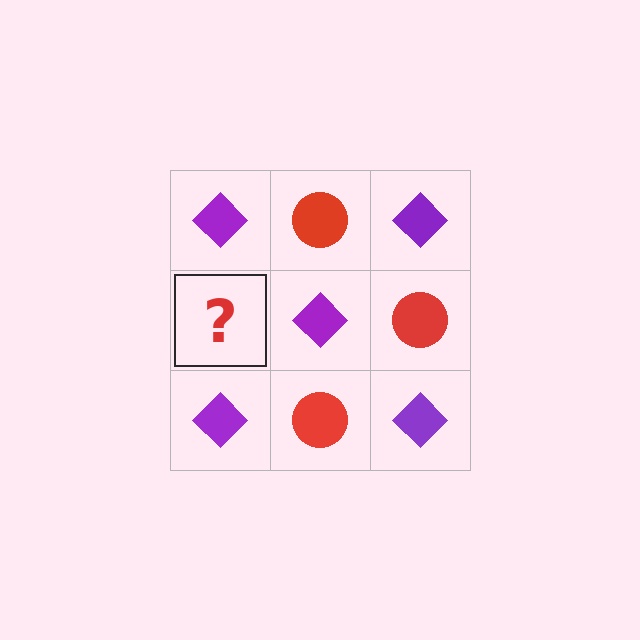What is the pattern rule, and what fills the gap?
The rule is that it alternates purple diamond and red circle in a checkerboard pattern. The gap should be filled with a red circle.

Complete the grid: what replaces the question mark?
The question mark should be replaced with a red circle.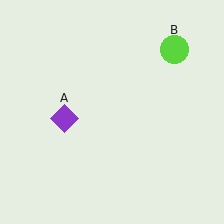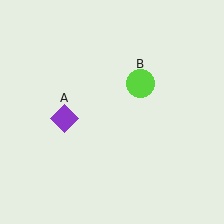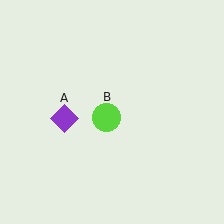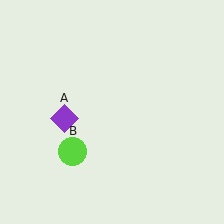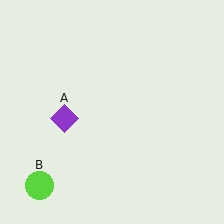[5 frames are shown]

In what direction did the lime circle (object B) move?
The lime circle (object B) moved down and to the left.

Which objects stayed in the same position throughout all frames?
Purple diamond (object A) remained stationary.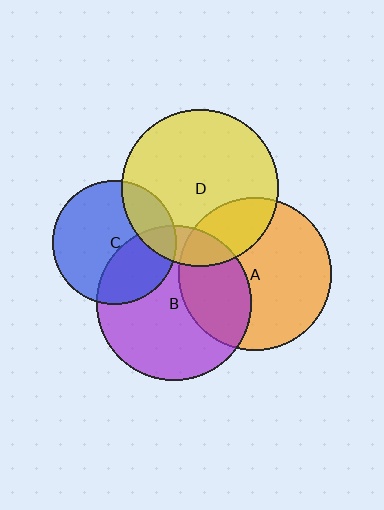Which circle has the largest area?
Circle D (yellow).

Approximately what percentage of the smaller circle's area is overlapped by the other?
Approximately 25%.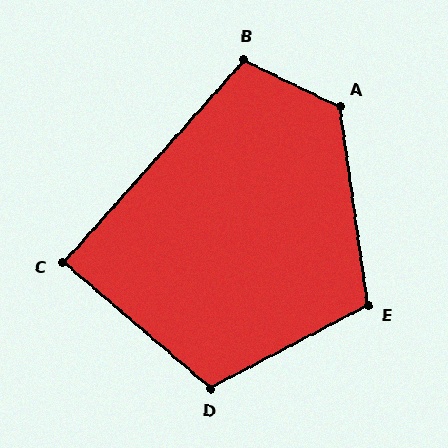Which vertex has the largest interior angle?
A, at approximately 124 degrees.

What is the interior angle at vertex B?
Approximately 106 degrees (obtuse).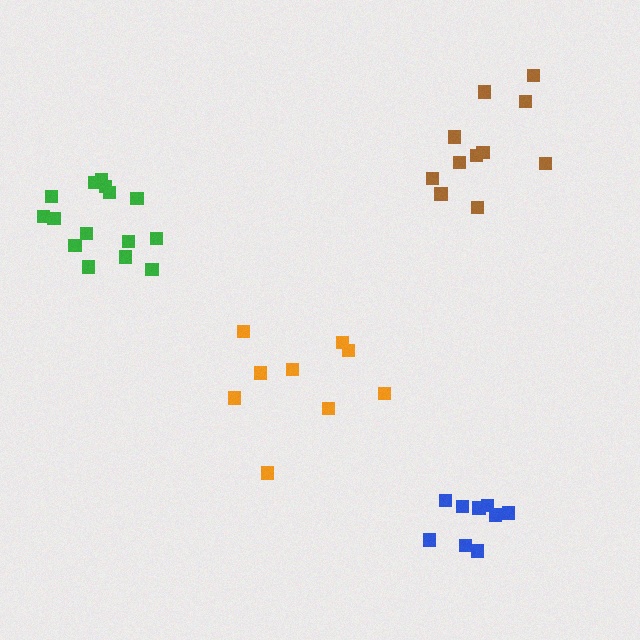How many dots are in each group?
Group 1: 9 dots, Group 2: 11 dots, Group 3: 15 dots, Group 4: 9 dots (44 total).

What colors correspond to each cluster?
The clusters are colored: orange, brown, green, blue.